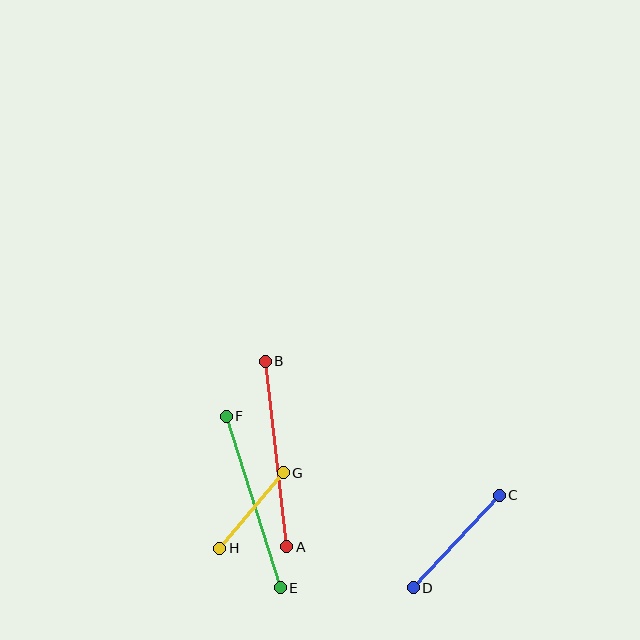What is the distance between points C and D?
The distance is approximately 126 pixels.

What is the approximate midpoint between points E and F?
The midpoint is at approximately (253, 502) pixels.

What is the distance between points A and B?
The distance is approximately 187 pixels.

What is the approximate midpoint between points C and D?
The midpoint is at approximately (456, 542) pixels.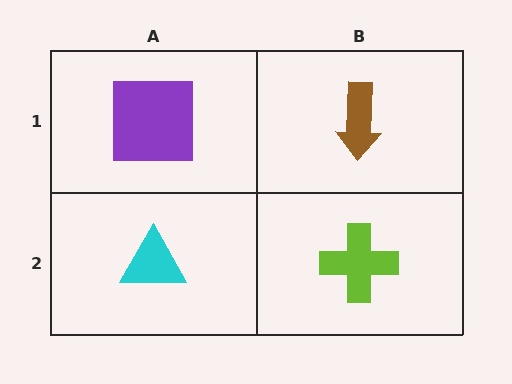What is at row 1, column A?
A purple square.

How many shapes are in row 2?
2 shapes.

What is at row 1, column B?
A brown arrow.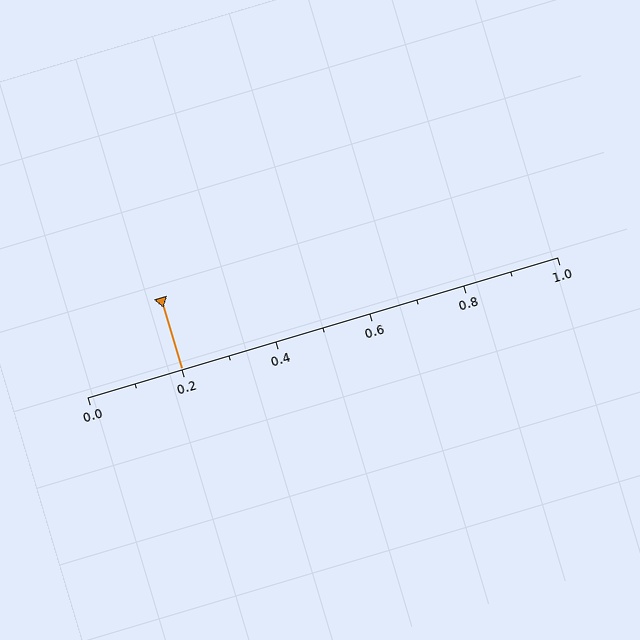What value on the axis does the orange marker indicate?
The marker indicates approximately 0.2.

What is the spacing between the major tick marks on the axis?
The major ticks are spaced 0.2 apart.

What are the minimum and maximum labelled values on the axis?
The axis runs from 0.0 to 1.0.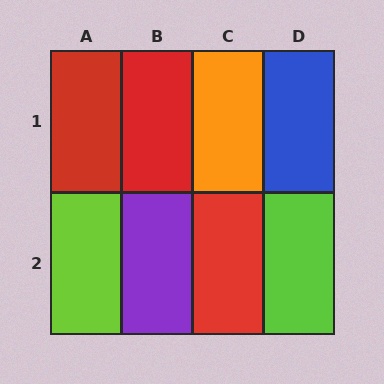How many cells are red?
3 cells are red.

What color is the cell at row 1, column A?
Red.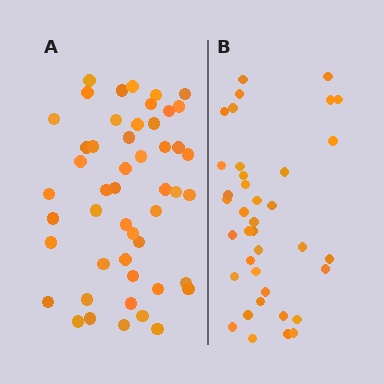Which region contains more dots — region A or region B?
Region A (the left region) has more dots.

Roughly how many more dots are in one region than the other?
Region A has roughly 12 or so more dots than region B.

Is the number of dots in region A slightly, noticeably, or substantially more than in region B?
Region A has noticeably more, but not dramatically so. The ratio is roughly 1.3 to 1.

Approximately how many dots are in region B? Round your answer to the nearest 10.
About 40 dots. (The exact count is 38, which rounds to 40.)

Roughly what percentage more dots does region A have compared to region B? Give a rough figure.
About 30% more.